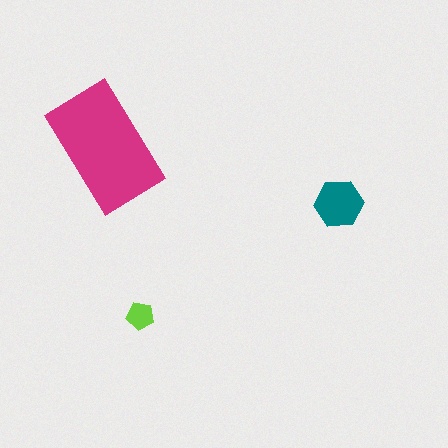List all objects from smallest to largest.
The lime pentagon, the teal hexagon, the magenta rectangle.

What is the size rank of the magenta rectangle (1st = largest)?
1st.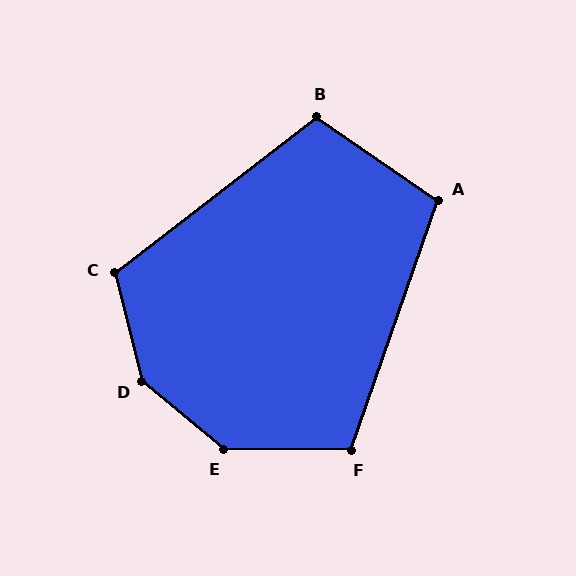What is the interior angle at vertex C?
Approximately 114 degrees (obtuse).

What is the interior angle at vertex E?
Approximately 141 degrees (obtuse).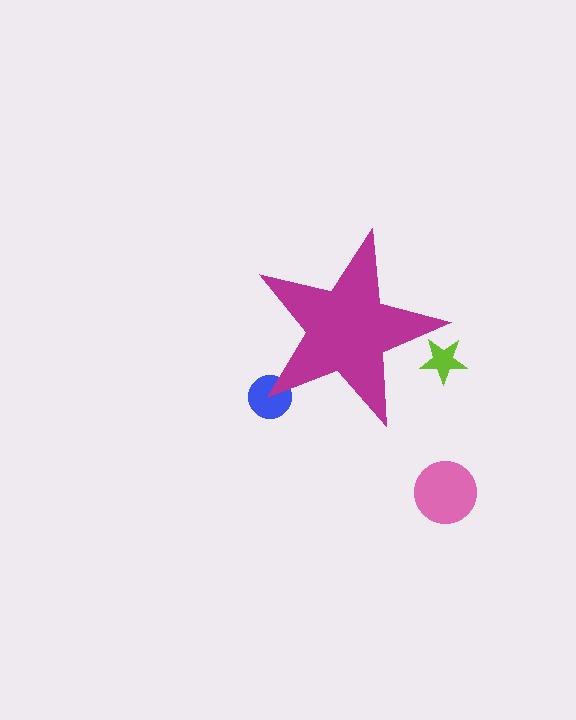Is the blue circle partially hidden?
Yes, the blue circle is partially hidden behind the magenta star.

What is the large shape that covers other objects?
A magenta star.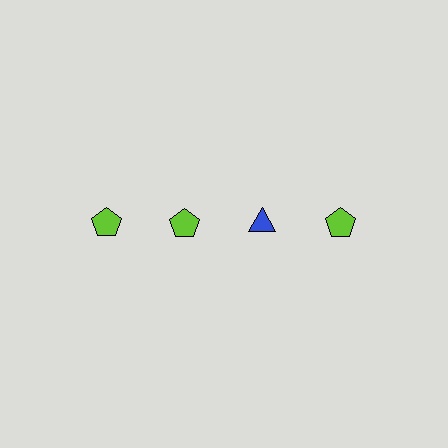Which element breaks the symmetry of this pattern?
The blue triangle in the top row, center column breaks the symmetry. All other shapes are lime pentagons.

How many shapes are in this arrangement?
There are 4 shapes arranged in a grid pattern.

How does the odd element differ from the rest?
It differs in both color (blue instead of lime) and shape (triangle instead of pentagon).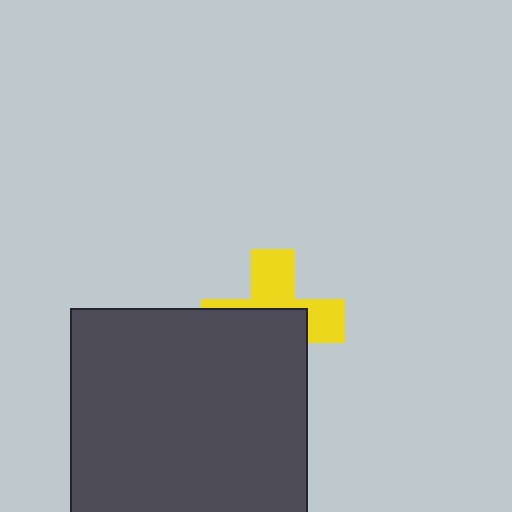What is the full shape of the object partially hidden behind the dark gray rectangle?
The partially hidden object is a yellow cross.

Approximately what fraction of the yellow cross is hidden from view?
Roughly 56% of the yellow cross is hidden behind the dark gray rectangle.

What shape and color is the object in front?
The object in front is a dark gray rectangle.